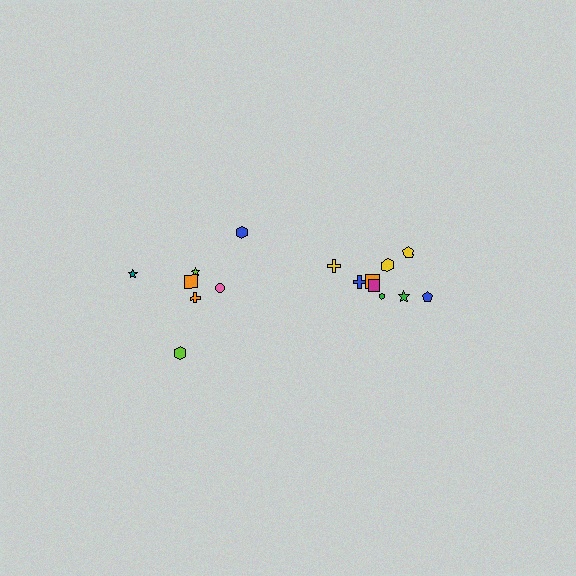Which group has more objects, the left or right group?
The right group.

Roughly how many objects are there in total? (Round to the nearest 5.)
Roughly 15 objects in total.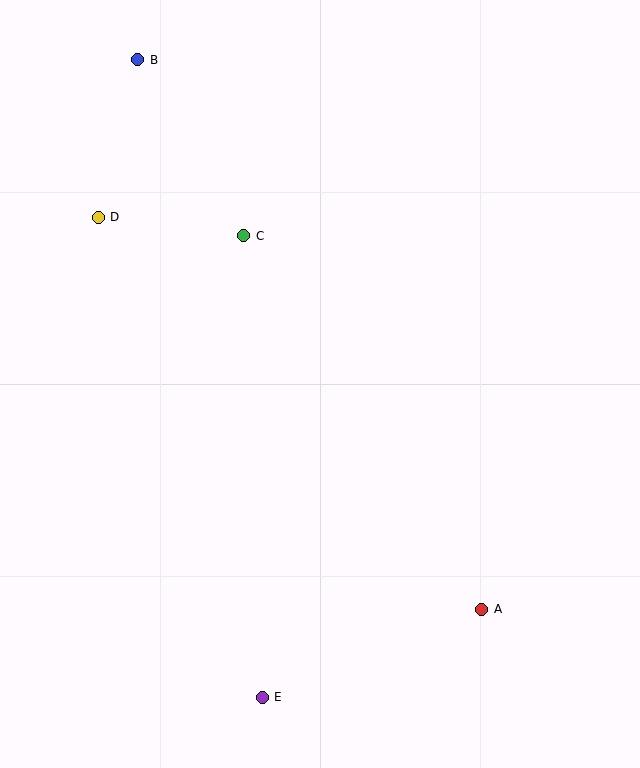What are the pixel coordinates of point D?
Point D is at (98, 217).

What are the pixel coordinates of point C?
Point C is at (244, 236).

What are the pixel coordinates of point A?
Point A is at (482, 609).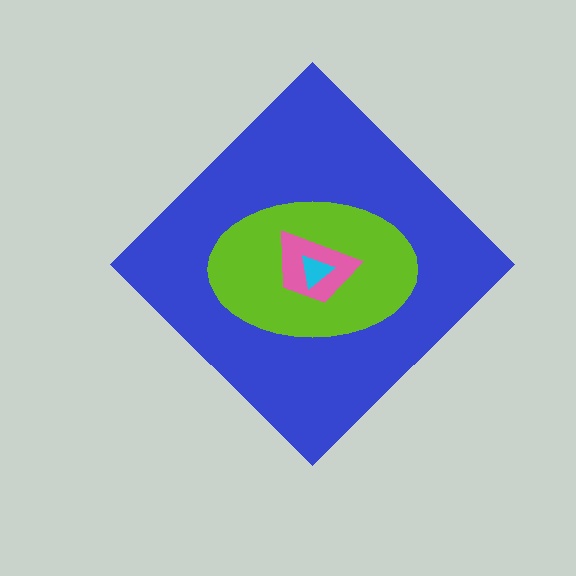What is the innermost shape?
The cyan triangle.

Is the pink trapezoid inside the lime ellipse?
Yes.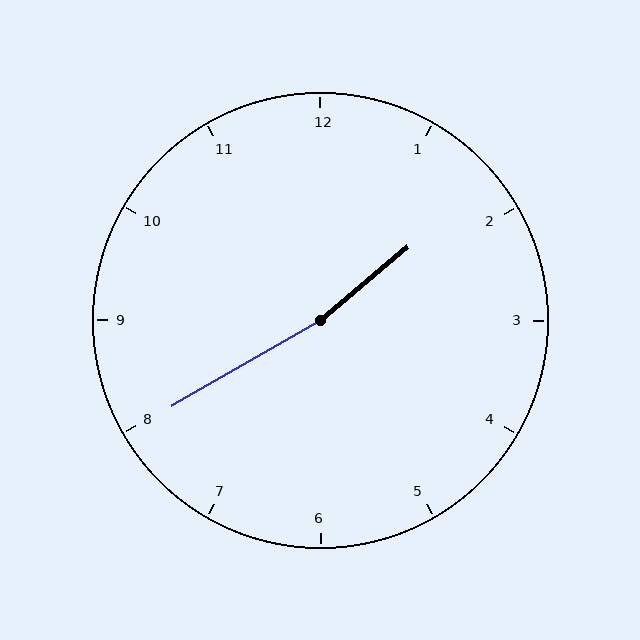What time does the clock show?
1:40.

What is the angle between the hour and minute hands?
Approximately 170 degrees.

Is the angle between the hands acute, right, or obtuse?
It is obtuse.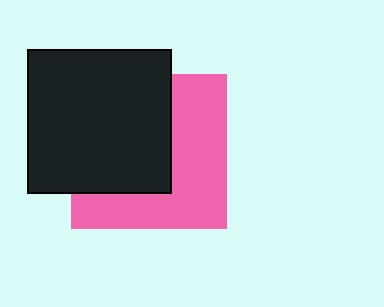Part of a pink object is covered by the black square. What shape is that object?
It is a square.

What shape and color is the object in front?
The object in front is a black square.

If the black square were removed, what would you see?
You would see the complete pink square.